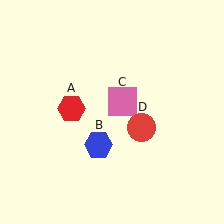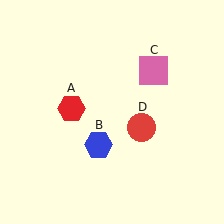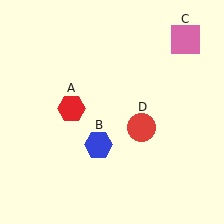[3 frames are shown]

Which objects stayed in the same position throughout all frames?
Red hexagon (object A) and blue hexagon (object B) and red circle (object D) remained stationary.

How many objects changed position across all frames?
1 object changed position: pink square (object C).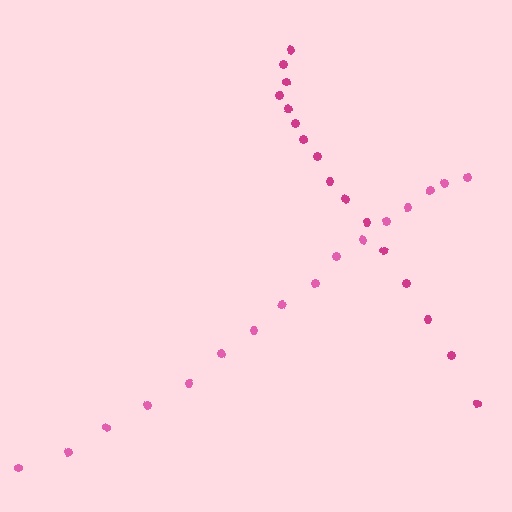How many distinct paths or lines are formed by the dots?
There are 2 distinct paths.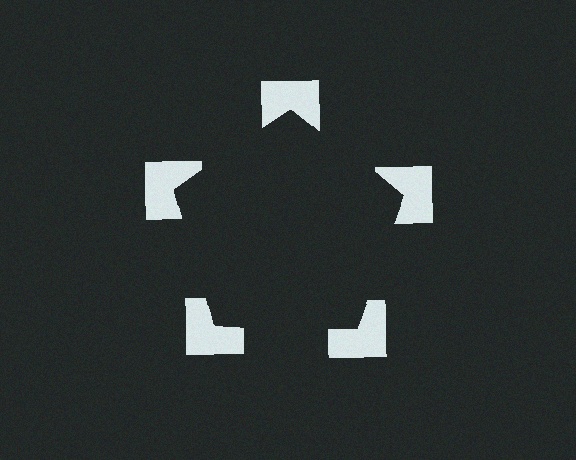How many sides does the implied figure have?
5 sides.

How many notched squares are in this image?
There are 5 — one at each vertex of the illusory pentagon.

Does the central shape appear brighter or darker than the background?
It typically appears slightly darker than the background, even though no actual brightness change is drawn.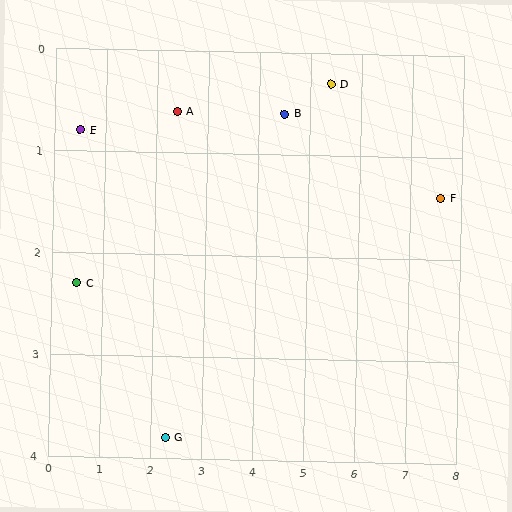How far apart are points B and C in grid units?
Points B and C are about 4.3 grid units apart.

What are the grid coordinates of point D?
Point D is at approximately (5.4, 0.3).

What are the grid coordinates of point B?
Point B is at approximately (4.5, 0.6).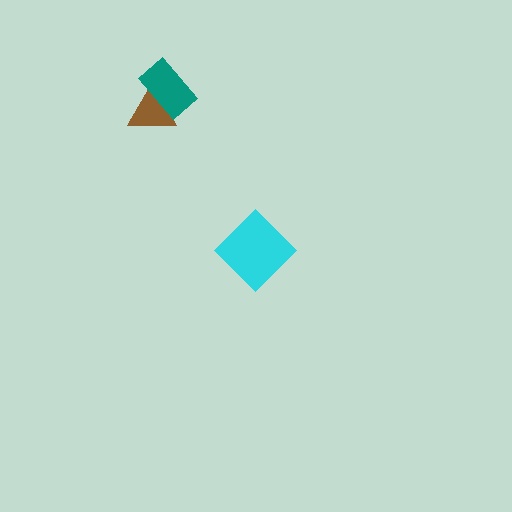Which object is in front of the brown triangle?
The teal rectangle is in front of the brown triangle.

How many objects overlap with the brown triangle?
1 object overlaps with the brown triangle.